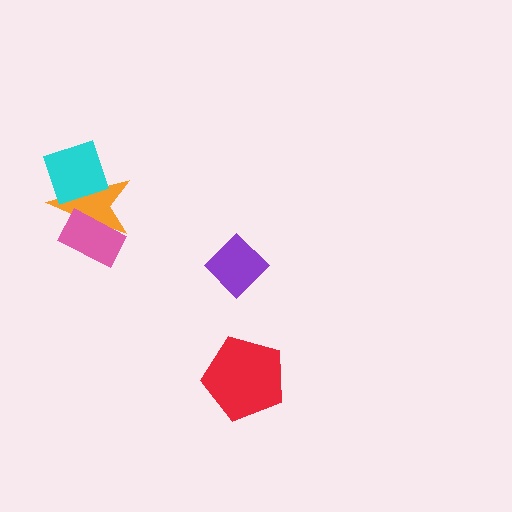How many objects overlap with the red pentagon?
0 objects overlap with the red pentagon.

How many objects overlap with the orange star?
2 objects overlap with the orange star.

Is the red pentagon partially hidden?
No, no other shape covers it.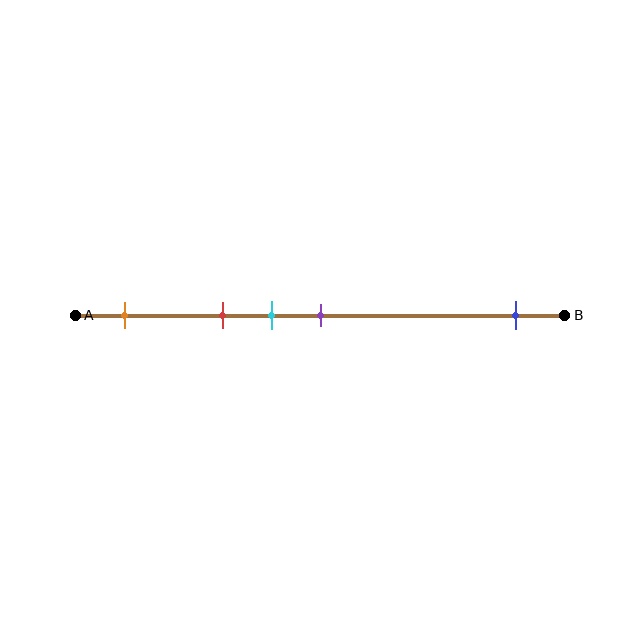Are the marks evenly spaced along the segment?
No, the marks are not evenly spaced.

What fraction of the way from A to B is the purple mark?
The purple mark is approximately 50% (0.5) of the way from A to B.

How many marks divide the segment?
There are 5 marks dividing the segment.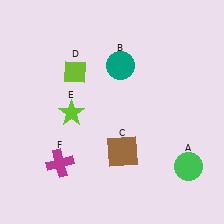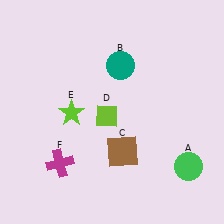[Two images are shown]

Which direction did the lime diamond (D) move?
The lime diamond (D) moved down.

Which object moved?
The lime diamond (D) moved down.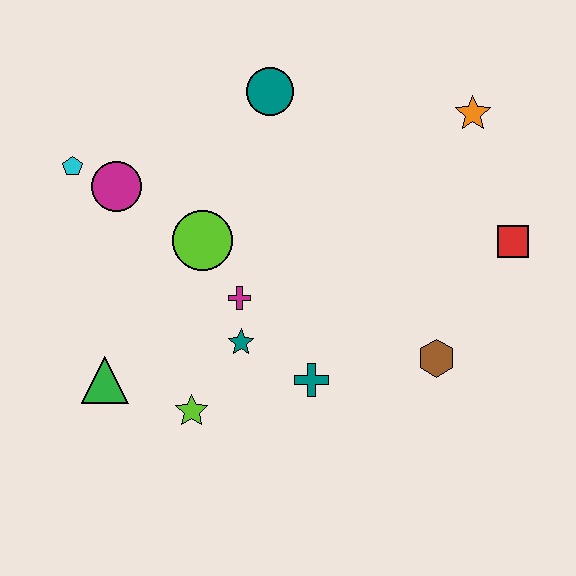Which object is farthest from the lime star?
The orange star is farthest from the lime star.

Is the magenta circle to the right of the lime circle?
No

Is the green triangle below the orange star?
Yes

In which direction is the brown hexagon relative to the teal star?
The brown hexagon is to the right of the teal star.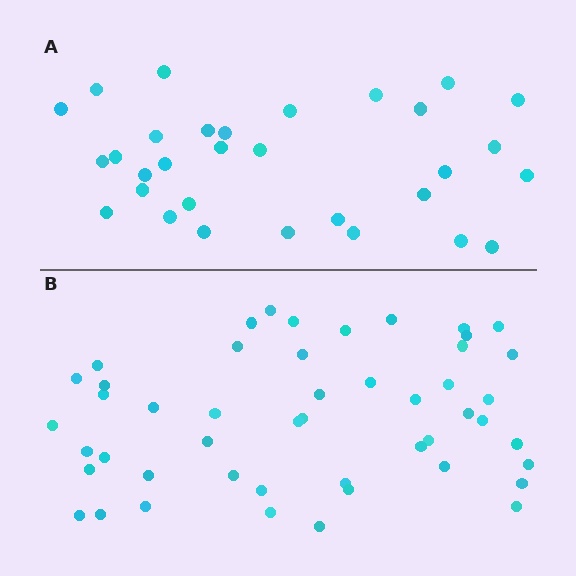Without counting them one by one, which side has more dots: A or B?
Region B (the bottom region) has more dots.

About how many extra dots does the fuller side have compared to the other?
Region B has approximately 20 more dots than region A.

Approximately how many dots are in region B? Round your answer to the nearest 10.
About 50 dots. (The exact count is 49, which rounds to 50.)